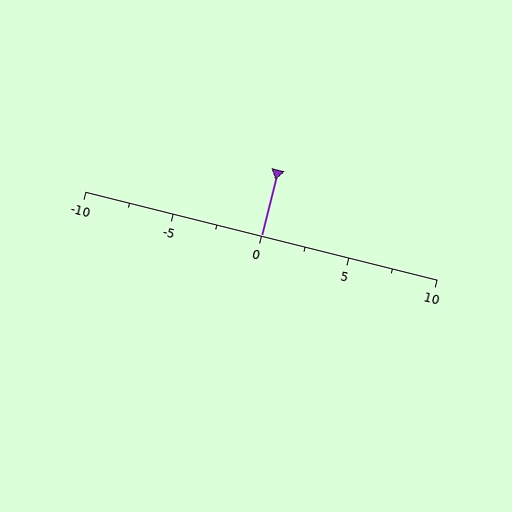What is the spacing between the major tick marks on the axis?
The major ticks are spaced 5 apart.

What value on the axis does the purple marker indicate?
The marker indicates approximately 0.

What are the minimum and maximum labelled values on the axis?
The axis runs from -10 to 10.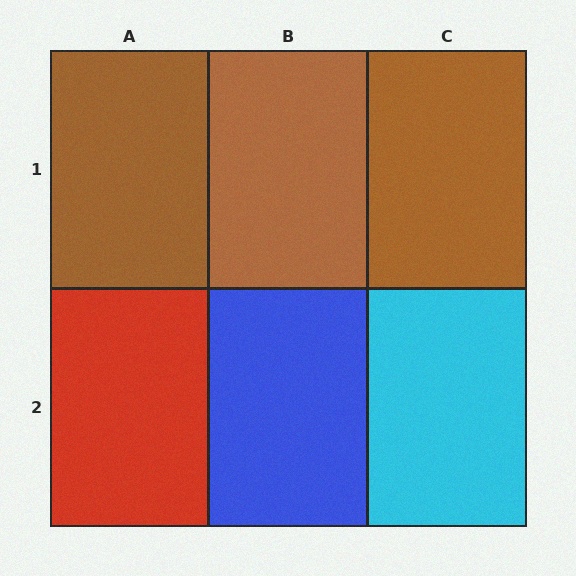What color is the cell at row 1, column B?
Brown.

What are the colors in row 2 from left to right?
Red, blue, cyan.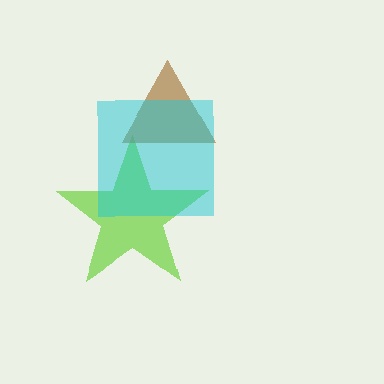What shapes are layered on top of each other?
The layered shapes are: a lime star, a brown triangle, a cyan square.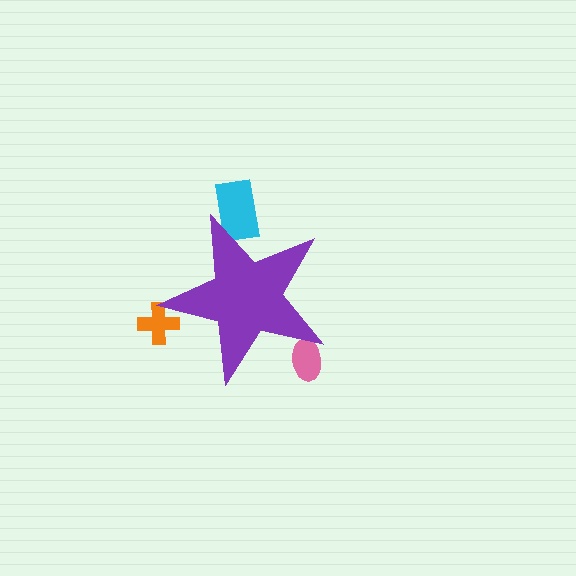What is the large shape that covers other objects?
A purple star.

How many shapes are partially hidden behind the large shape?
3 shapes are partially hidden.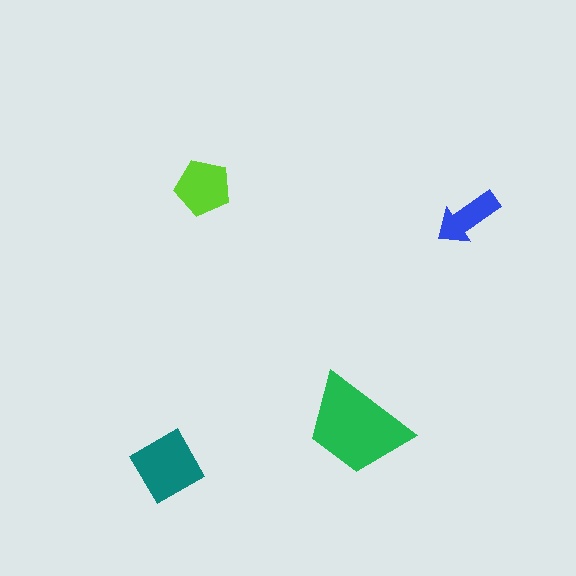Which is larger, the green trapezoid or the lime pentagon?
The green trapezoid.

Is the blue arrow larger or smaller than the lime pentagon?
Smaller.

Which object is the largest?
The green trapezoid.